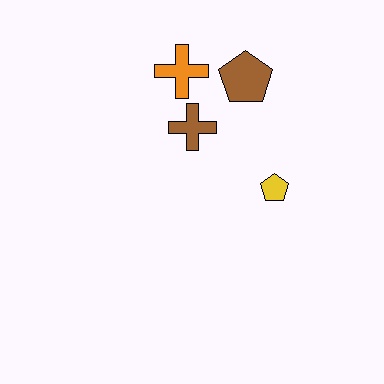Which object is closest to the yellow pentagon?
The brown cross is closest to the yellow pentagon.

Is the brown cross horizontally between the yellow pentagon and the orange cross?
Yes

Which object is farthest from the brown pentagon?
The yellow pentagon is farthest from the brown pentagon.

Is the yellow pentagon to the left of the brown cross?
No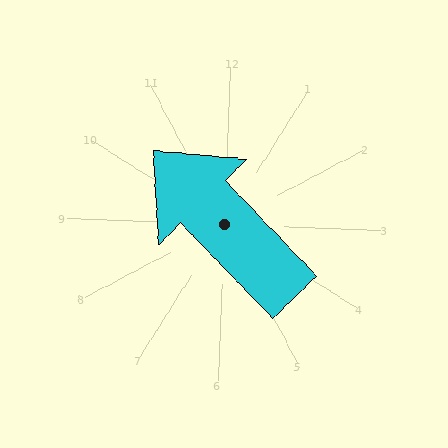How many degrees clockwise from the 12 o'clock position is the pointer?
Approximately 314 degrees.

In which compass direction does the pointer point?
Northwest.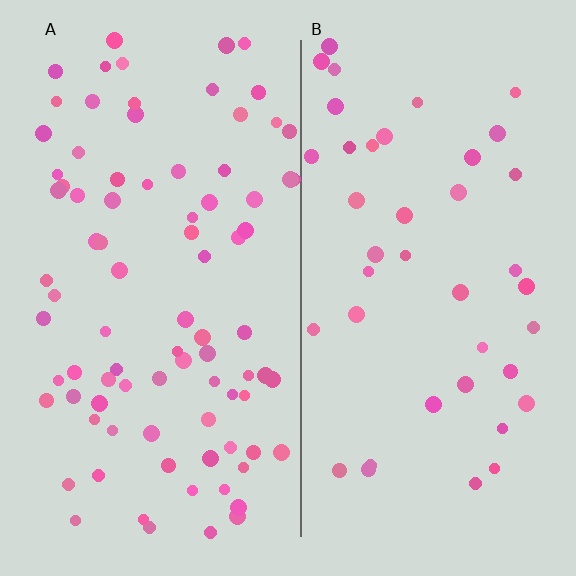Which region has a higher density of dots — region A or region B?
A (the left).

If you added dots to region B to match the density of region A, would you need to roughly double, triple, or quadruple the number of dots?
Approximately double.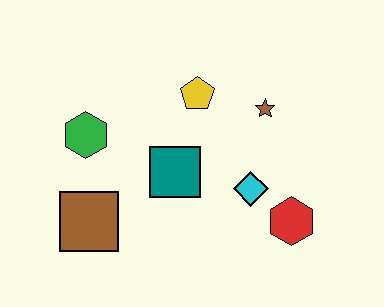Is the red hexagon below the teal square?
Yes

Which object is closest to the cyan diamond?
The red hexagon is closest to the cyan diamond.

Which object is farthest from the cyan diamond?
The green hexagon is farthest from the cyan diamond.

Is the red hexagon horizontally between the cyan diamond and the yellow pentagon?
No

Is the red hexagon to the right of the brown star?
Yes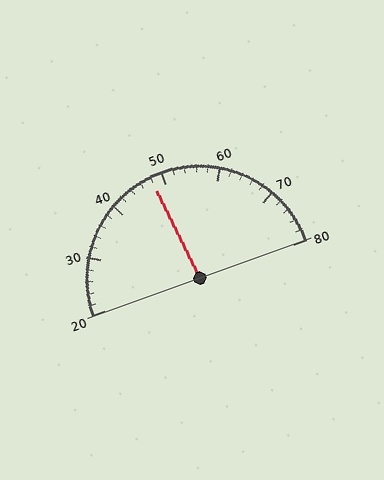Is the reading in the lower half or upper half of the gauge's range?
The reading is in the lower half of the range (20 to 80).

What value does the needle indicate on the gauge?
The needle indicates approximately 48.